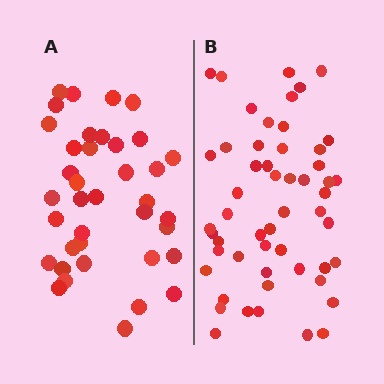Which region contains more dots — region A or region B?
Region B (the right region) has more dots.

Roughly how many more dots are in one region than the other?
Region B has approximately 15 more dots than region A.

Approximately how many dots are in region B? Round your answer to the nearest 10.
About 50 dots. (The exact count is 53, which rounds to 50.)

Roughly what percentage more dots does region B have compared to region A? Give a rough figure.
About 40% more.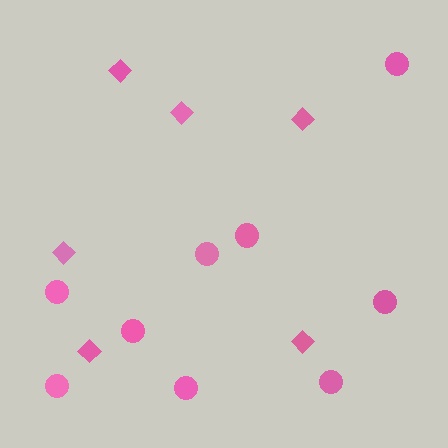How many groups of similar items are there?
There are 2 groups: one group of diamonds (6) and one group of circles (9).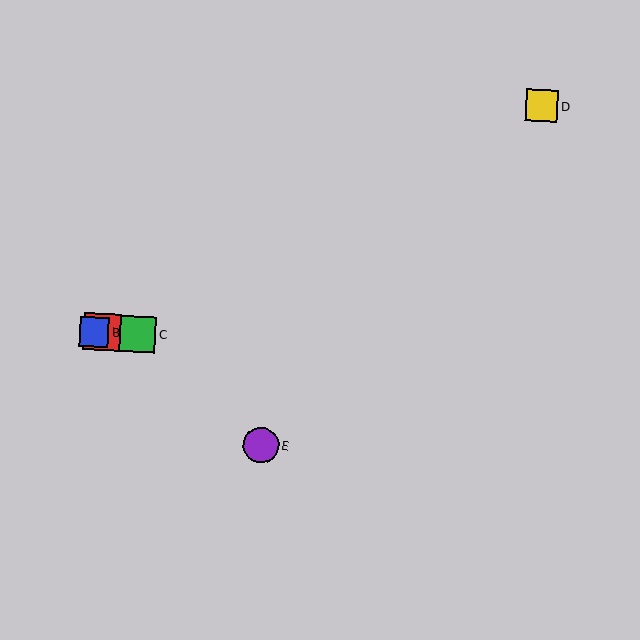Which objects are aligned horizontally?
Objects A, B, C are aligned horizontally.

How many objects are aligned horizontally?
3 objects (A, B, C) are aligned horizontally.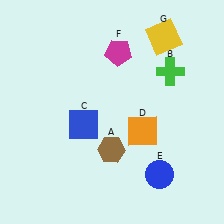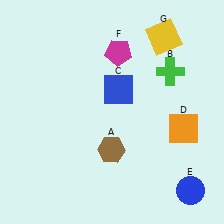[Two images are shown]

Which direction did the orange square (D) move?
The orange square (D) moved right.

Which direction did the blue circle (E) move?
The blue circle (E) moved right.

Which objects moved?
The objects that moved are: the blue square (C), the orange square (D), the blue circle (E).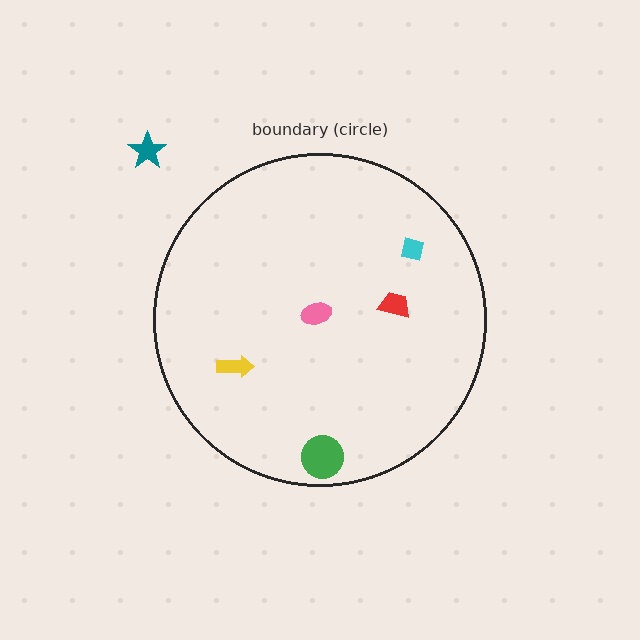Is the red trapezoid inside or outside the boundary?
Inside.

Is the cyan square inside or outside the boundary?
Inside.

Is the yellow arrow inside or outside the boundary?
Inside.